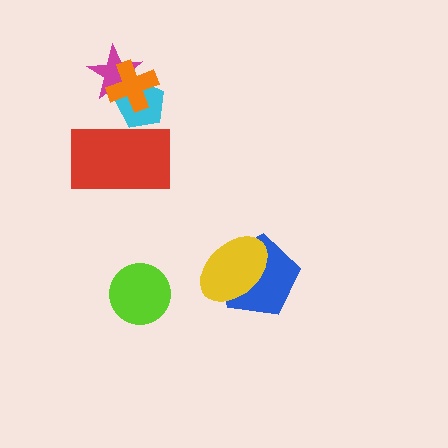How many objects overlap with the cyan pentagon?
3 objects overlap with the cyan pentagon.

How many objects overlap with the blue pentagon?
1 object overlaps with the blue pentagon.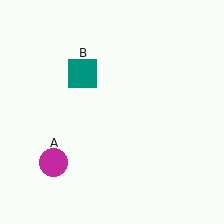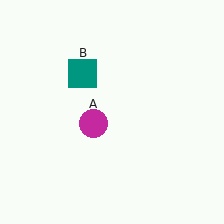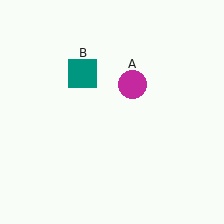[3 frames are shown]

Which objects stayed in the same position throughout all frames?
Teal square (object B) remained stationary.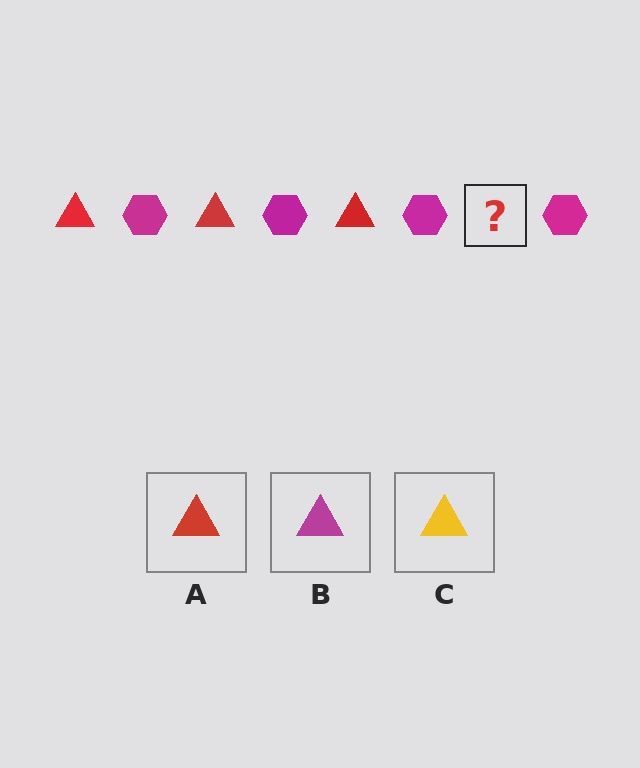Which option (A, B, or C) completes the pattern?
A.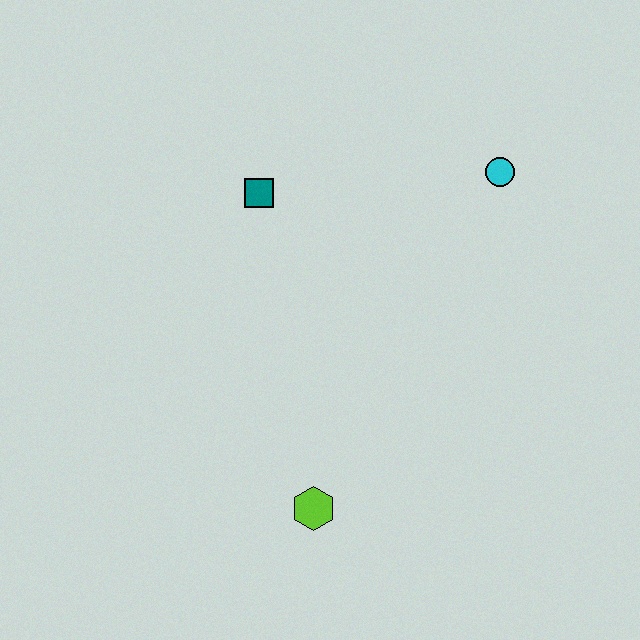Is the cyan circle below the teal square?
No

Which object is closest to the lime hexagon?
The teal square is closest to the lime hexagon.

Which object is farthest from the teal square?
The lime hexagon is farthest from the teal square.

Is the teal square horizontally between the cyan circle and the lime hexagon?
No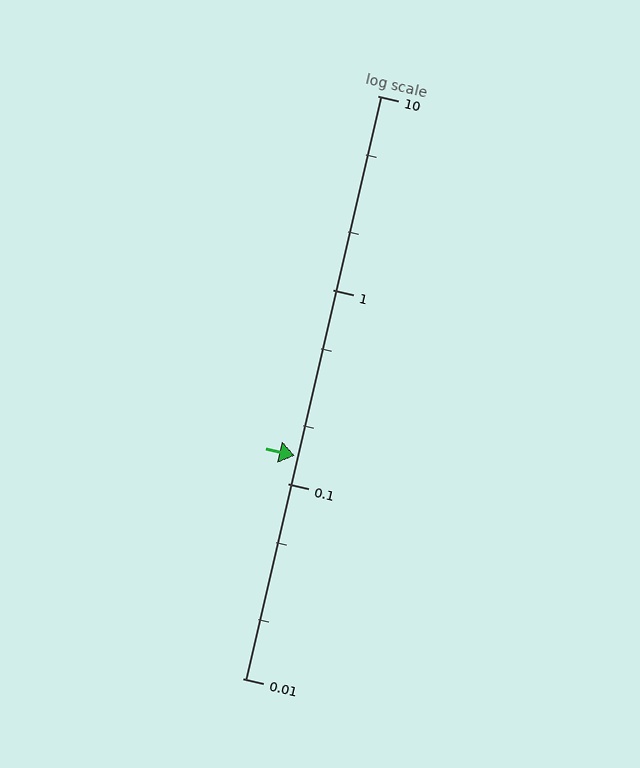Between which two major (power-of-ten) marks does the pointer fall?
The pointer is between 0.1 and 1.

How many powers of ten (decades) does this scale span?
The scale spans 3 decades, from 0.01 to 10.